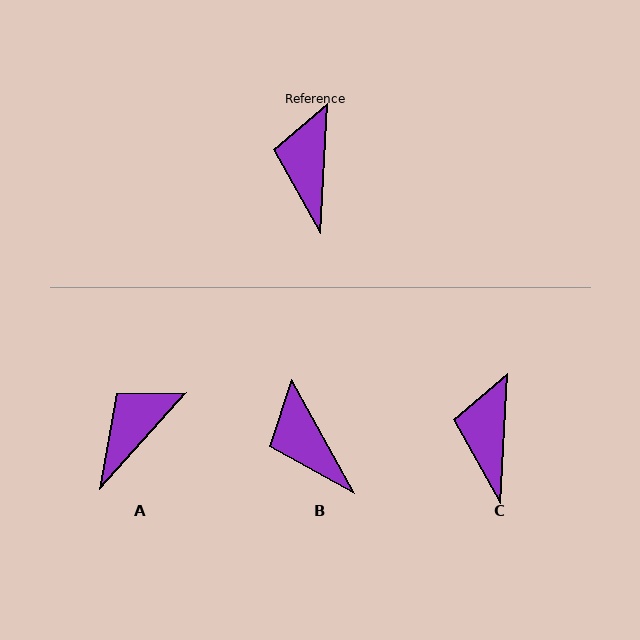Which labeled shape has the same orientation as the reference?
C.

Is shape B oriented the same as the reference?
No, it is off by about 32 degrees.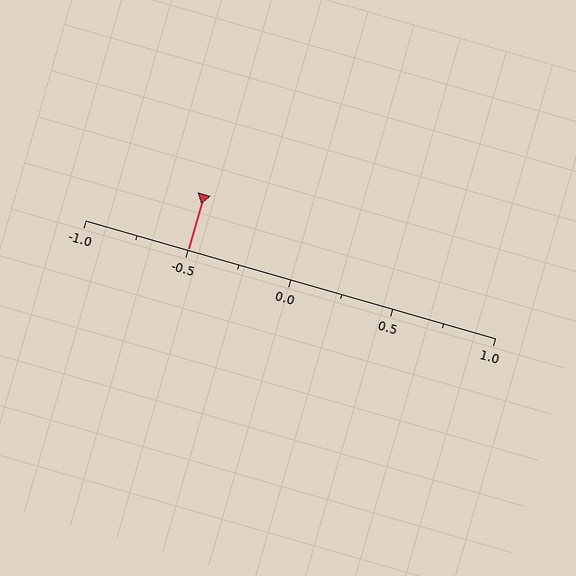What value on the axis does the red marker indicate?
The marker indicates approximately -0.5.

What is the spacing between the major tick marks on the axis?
The major ticks are spaced 0.5 apart.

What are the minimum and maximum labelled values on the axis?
The axis runs from -1.0 to 1.0.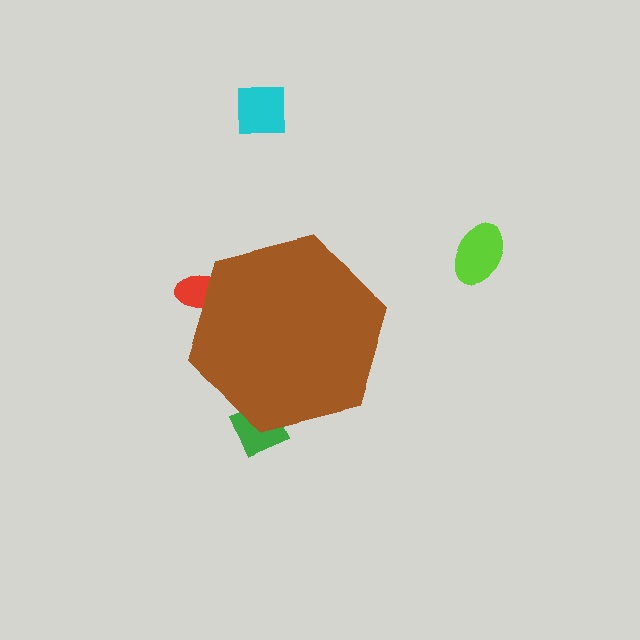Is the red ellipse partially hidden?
Yes, the red ellipse is partially hidden behind the brown hexagon.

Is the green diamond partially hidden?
Yes, the green diamond is partially hidden behind the brown hexagon.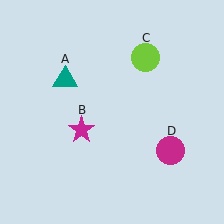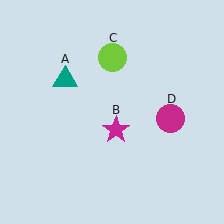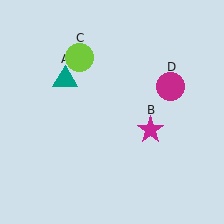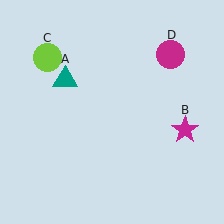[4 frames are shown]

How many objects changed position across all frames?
3 objects changed position: magenta star (object B), lime circle (object C), magenta circle (object D).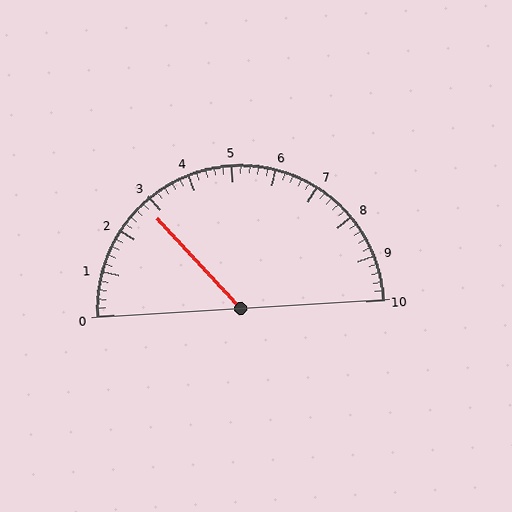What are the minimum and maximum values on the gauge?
The gauge ranges from 0 to 10.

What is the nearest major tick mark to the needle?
The nearest major tick mark is 3.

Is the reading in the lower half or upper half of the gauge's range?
The reading is in the lower half of the range (0 to 10).